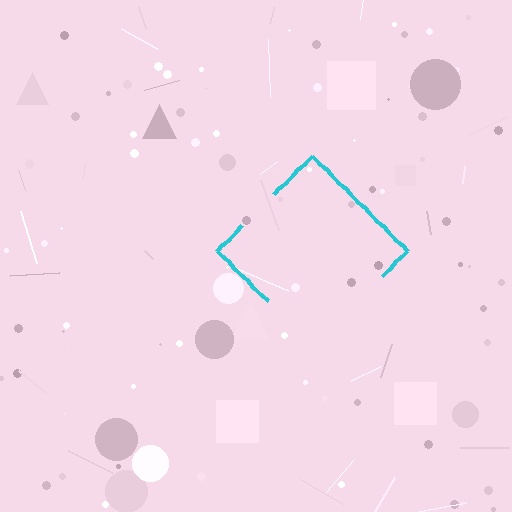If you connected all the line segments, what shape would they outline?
They would outline a diamond.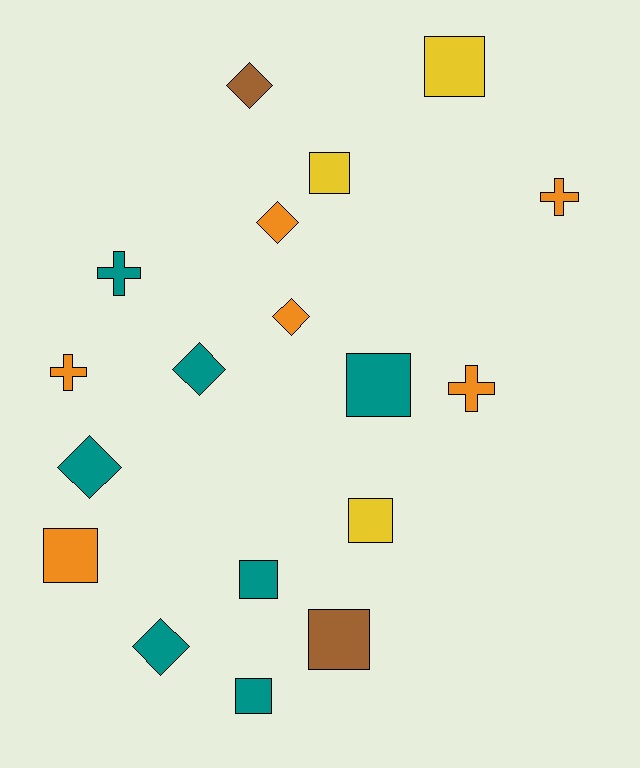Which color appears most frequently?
Teal, with 7 objects.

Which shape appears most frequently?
Square, with 8 objects.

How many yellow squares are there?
There are 3 yellow squares.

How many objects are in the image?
There are 18 objects.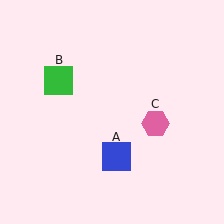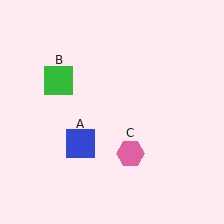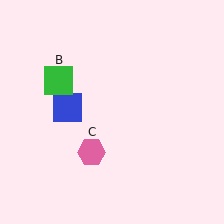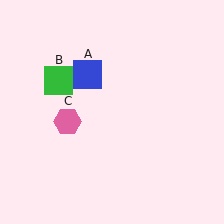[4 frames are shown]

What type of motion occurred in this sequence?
The blue square (object A), pink hexagon (object C) rotated clockwise around the center of the scene.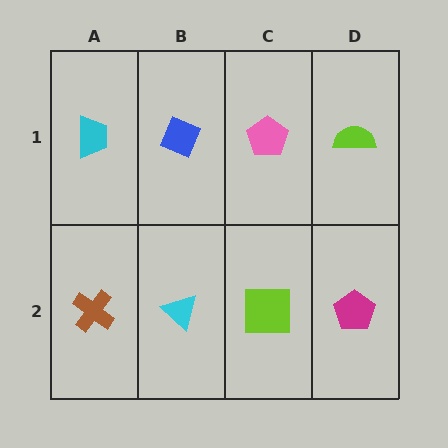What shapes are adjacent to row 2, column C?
A pink pentagon (row 1, column C), a cyan triangle (row 2, column B), a magenta pentagon (row 2, column D).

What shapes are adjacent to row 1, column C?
A lime square (row 2, column C), a blue diamond (row 1, column B), a lime semicircle (row 1, column D).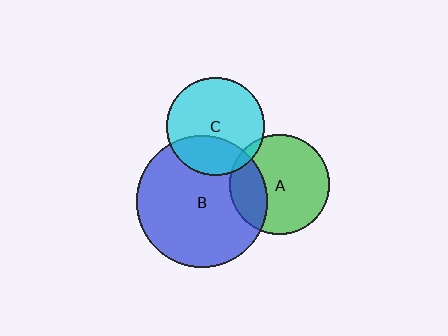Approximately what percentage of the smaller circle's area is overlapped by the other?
Approximately 30%.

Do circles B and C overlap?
Yes.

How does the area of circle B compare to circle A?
Approximately 1.7 times.